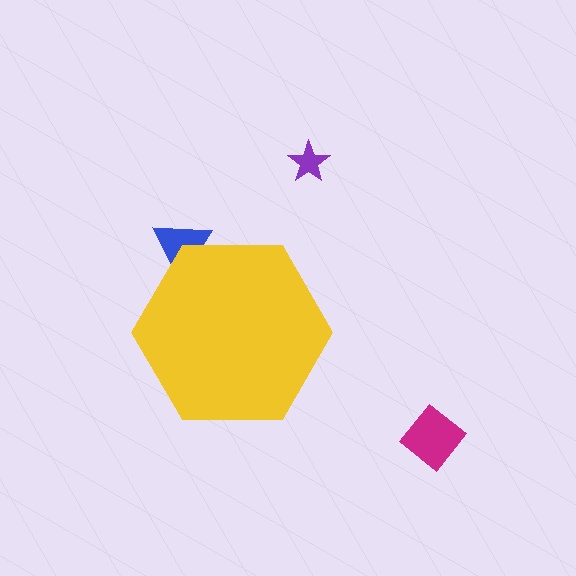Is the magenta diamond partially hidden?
No, the magenta diamond is fully visible.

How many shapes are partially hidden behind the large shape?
1 shape is partially hidden.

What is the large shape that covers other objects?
A yellow hexagon.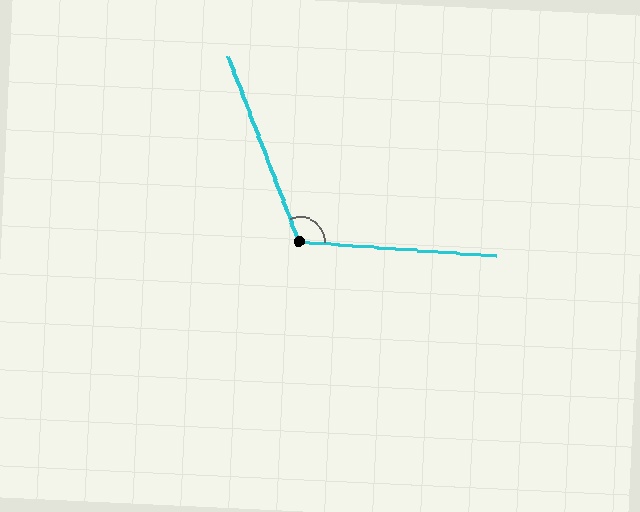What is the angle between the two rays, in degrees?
Approximately 115 degrees.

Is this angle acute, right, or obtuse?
It is obtuse.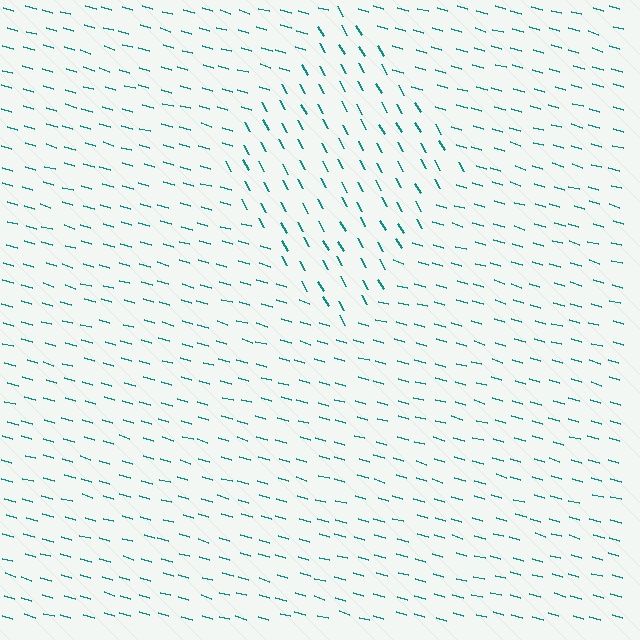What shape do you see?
I see a diamond.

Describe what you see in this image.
The image is filled with small teal line segments. A diamond region in the image has lines oriented differently from the surrounding lines, creating a visible texture boundary.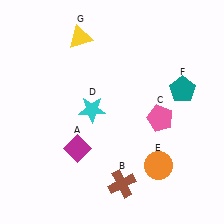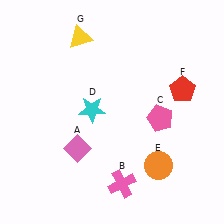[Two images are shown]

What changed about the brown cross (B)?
In Image 1, B is brown. In Image 2, it changed to pink.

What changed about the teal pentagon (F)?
In Image 1, F is teal. In Image 2, it changed to red.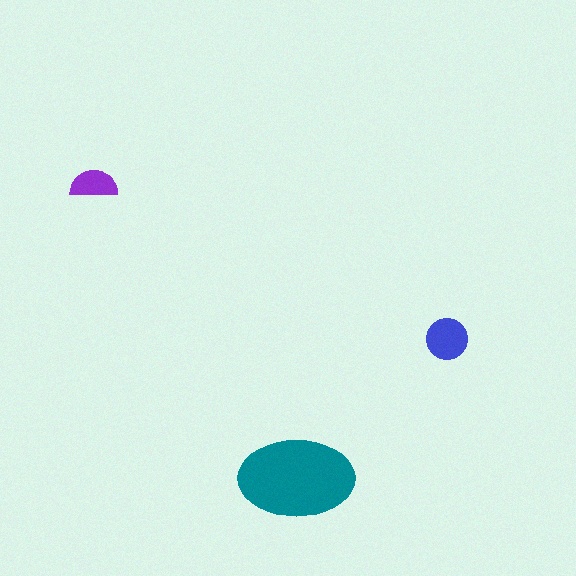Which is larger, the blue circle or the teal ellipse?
The teal ellipse.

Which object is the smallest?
The purple semicircle.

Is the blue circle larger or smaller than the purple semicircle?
Larger.